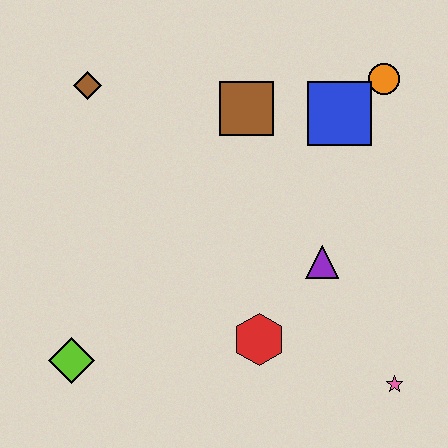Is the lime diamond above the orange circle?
No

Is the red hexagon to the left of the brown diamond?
No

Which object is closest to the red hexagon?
The purple triangle is closest to the red hexagon.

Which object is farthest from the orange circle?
The lime diamond is farthest from the orange circle.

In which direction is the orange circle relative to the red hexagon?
The orange circle is above the red hexagon.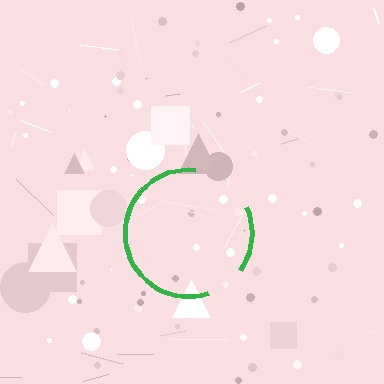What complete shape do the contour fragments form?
The contour fragments form a circle.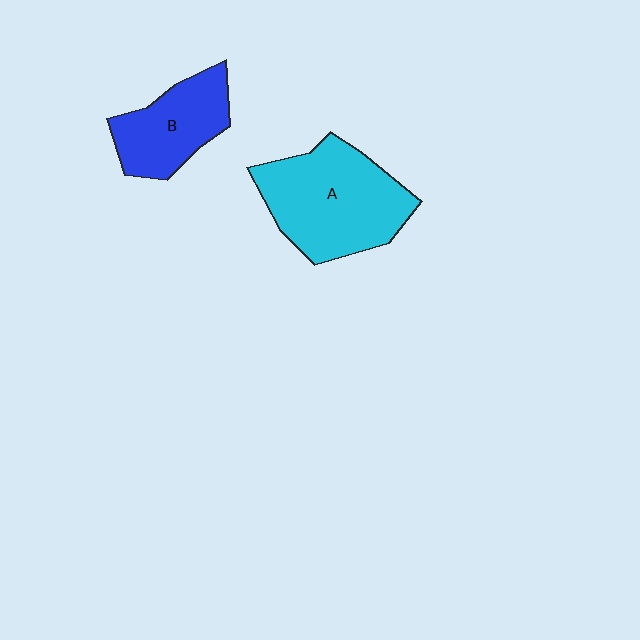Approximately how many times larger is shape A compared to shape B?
Approximately 1.6 times.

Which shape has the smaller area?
Shape B (blue).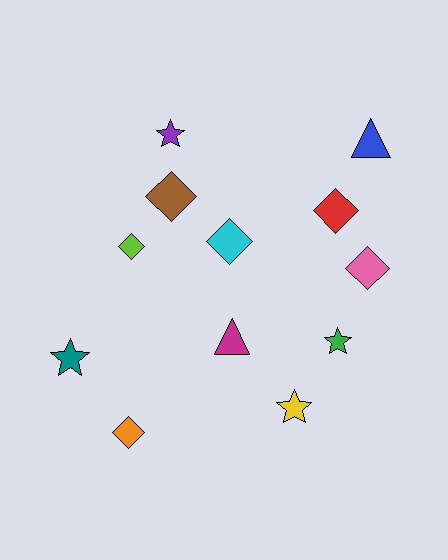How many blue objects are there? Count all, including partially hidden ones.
There is 1 blue object.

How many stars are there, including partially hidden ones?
There are 4 stars.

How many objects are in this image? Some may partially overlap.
There are 12 objects.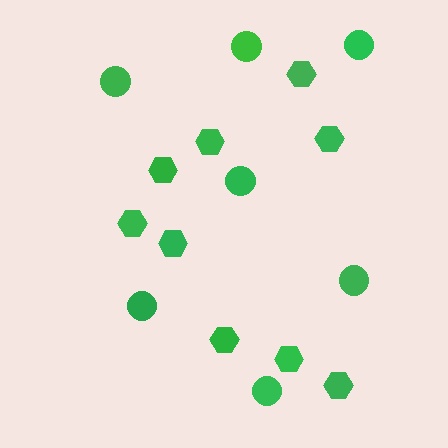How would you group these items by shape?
There are 2 groups: one group of hexagons (9) and one group of circles (7).